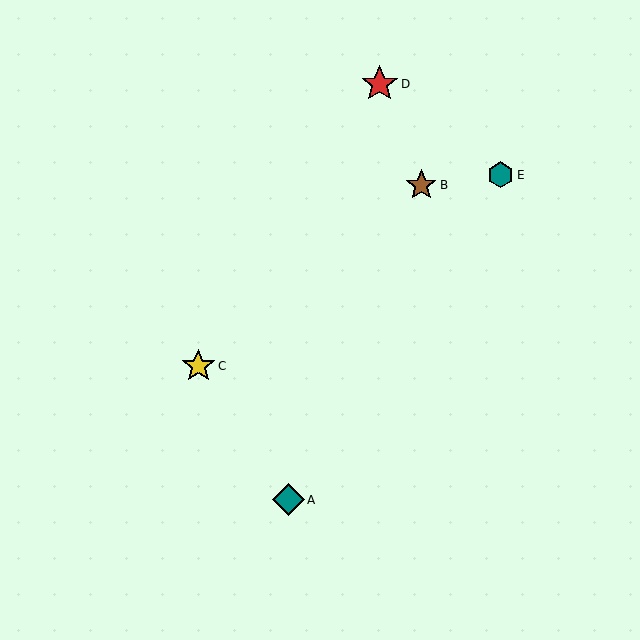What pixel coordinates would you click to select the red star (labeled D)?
Click at (380, 84) to select the red star D.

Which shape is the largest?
The red star (labeled D) is the largest.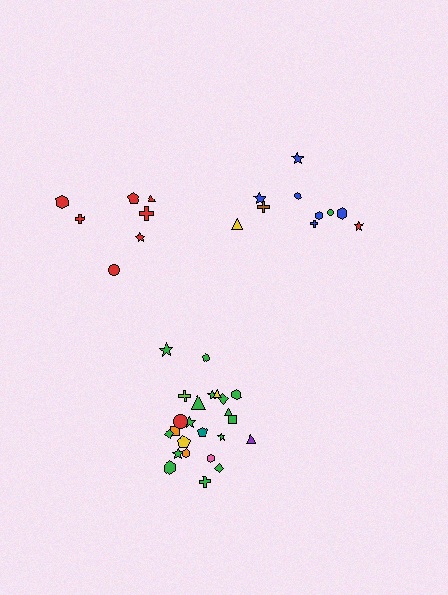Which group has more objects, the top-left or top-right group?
The top-right group.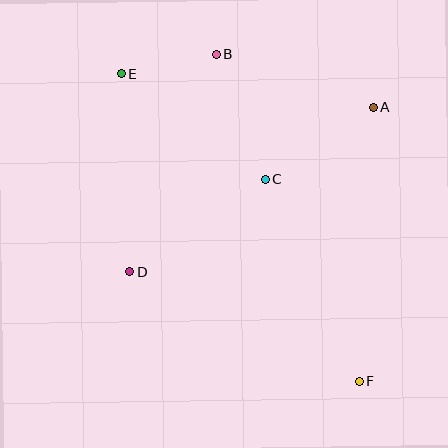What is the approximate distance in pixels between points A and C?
The distance between A and C is approximately 130 pixels.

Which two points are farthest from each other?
Points E and F are farthest from each other.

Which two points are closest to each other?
Points B and E are closest to each other.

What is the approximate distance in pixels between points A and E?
The distance between A and E is approximately 255 pixels.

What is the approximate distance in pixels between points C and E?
The distance between C and E is approximately 179 pixels.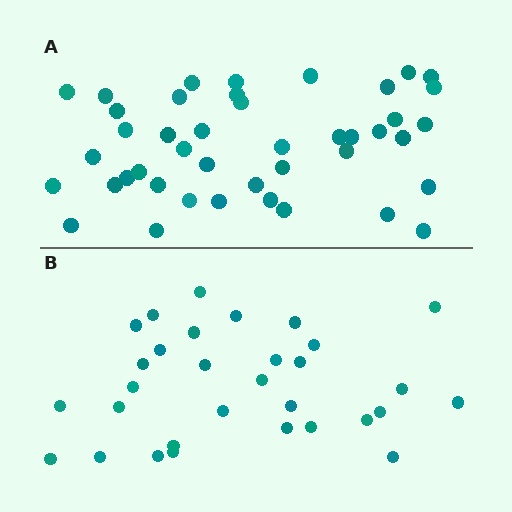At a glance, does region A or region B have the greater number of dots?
Region A (the top region) has more dots.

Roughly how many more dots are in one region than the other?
Region A has roughly 12 or so more dots than region B.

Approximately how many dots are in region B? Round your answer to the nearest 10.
About 30 dots. (The exact count is 31, which rounds to 30.)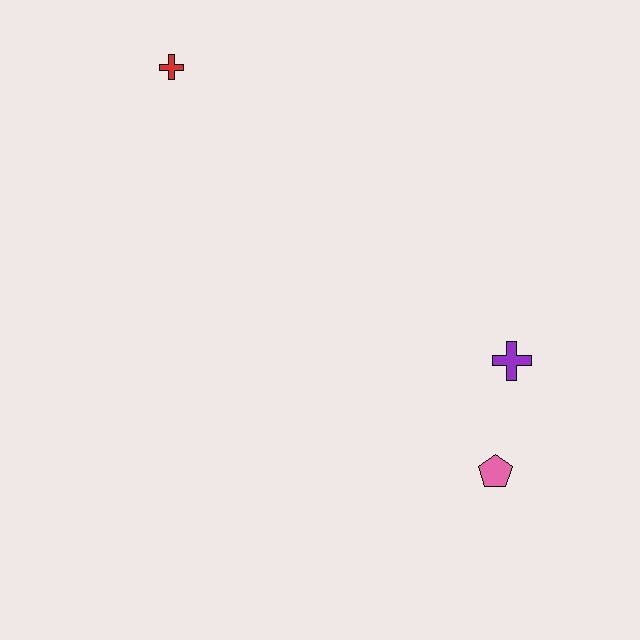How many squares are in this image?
There are no squares.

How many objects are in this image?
There are 3 objects.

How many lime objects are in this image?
There are no lime objects.